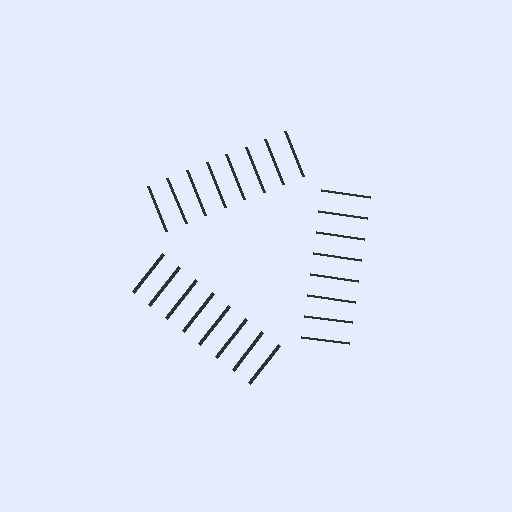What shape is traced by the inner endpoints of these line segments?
An illusory triangle — the line segments terminate on its edges but no continuous stroke is drawn.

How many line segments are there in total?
24 — 8 along each of the 3 edges.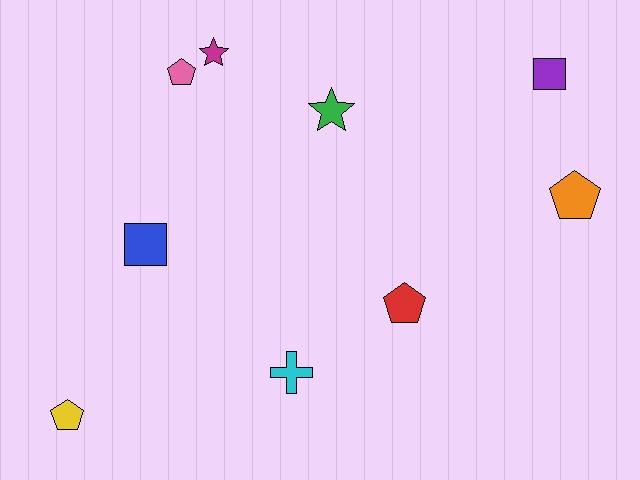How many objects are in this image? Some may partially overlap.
There are 9 objects.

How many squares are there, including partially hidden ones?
There are 2 squares.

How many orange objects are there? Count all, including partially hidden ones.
There is 1 orange object.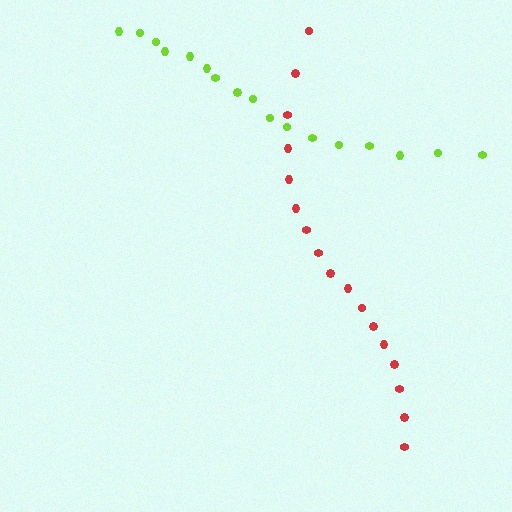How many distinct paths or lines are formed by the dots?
There are 2 distinct paths.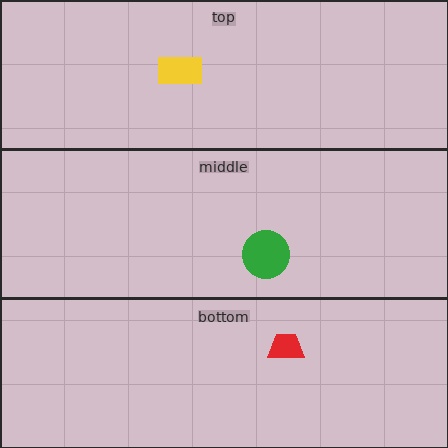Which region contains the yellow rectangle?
The top region.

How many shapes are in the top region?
1.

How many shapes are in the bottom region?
1.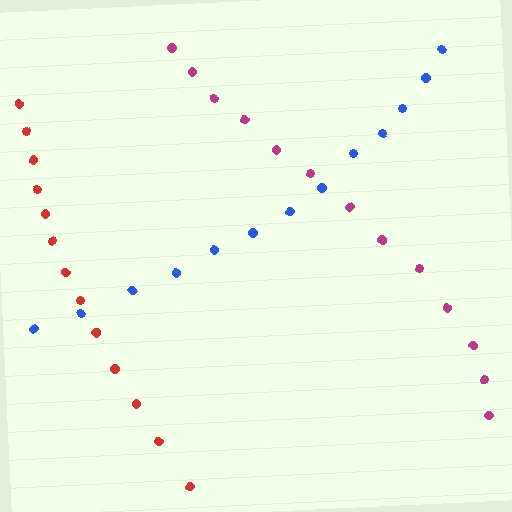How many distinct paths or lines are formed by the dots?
There are 3 distinct paths.